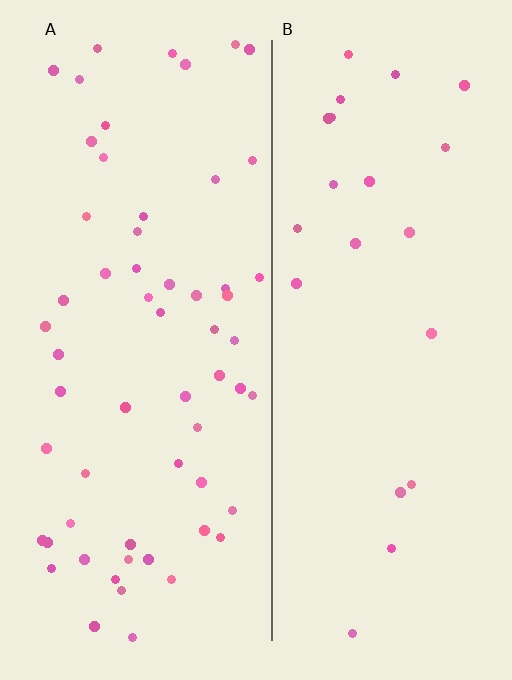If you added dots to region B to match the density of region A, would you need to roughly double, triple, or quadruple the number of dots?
Approximately triple.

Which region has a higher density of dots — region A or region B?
A (the left).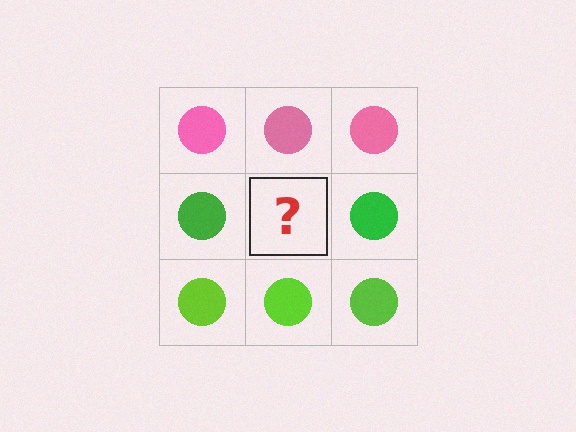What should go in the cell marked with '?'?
The missing cell should contain a green circle.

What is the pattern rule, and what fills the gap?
The rule is that each row has a consistent color. The gap should be filled with a green circle.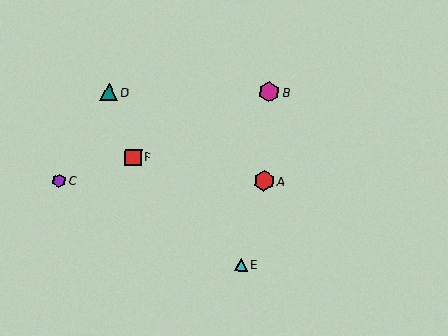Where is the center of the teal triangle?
The center of the teal triangle is at (109, 92).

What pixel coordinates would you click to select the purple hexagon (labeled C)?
Click at (59, 181) to select the purple hexagon C.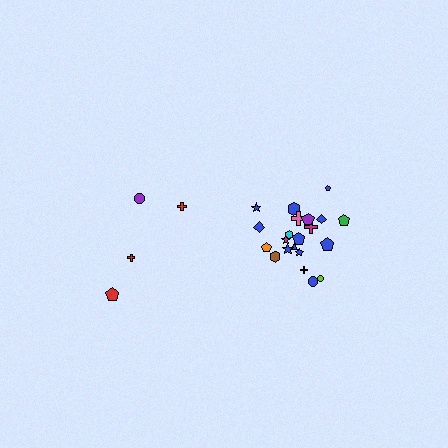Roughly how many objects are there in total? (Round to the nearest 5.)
Roughly 25 objects in total.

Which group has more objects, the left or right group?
The right group.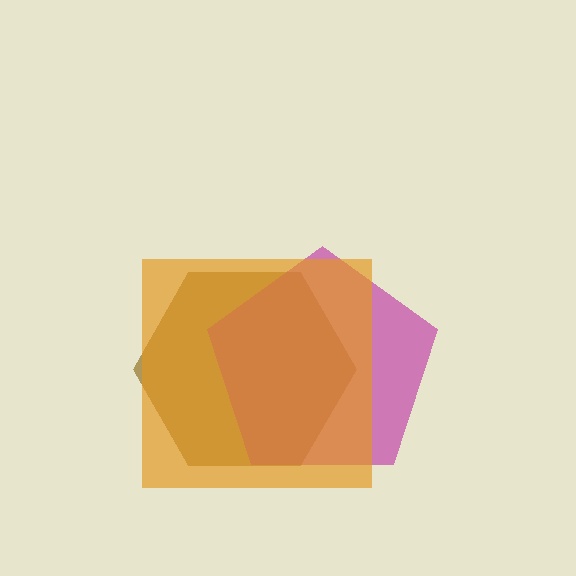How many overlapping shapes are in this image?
There are 3 overlapping shapes in the image.